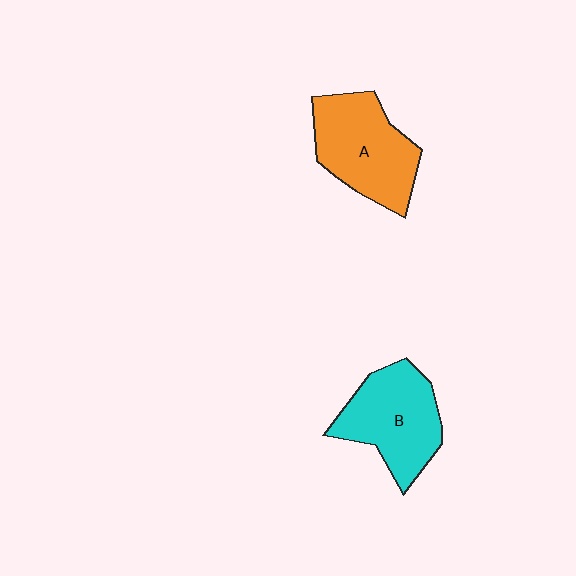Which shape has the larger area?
Shape A (orange).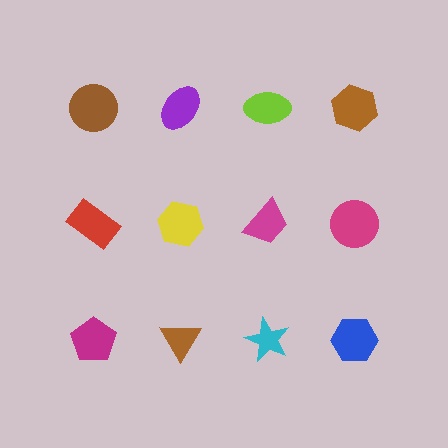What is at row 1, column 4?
A brown hexagon.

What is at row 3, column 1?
A magenta pentagon.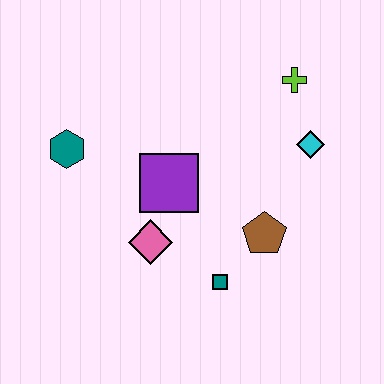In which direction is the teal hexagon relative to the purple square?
The teal hexagon is to the left of the purple square.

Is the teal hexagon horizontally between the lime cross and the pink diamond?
No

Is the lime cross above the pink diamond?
Yes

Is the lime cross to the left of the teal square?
No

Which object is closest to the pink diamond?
The purple square is closest to the pink diamond.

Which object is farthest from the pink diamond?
The lime cross is farthest from the pink diamond.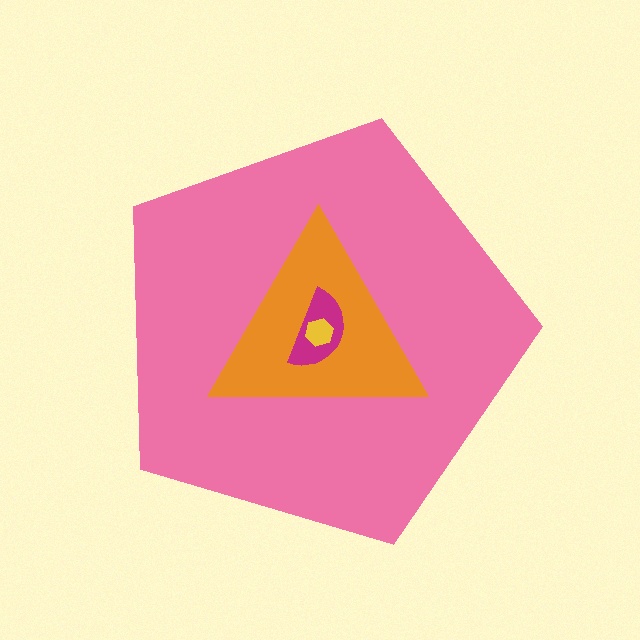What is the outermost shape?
The pink pentagon.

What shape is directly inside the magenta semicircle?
The yellow hexagon.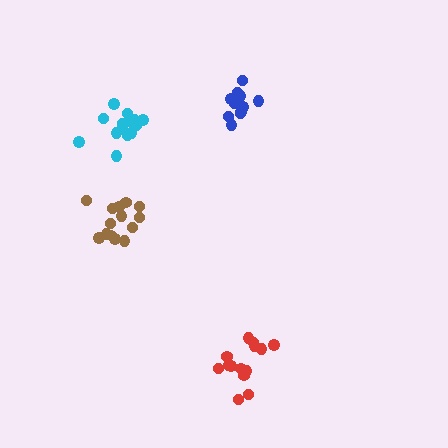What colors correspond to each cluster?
The clusters are colored: blue, red, cyan, brown.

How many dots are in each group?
Group 1: 11 dots, Group 2: 15 dots, Group 3: 14 dots, Group 4: 14 dots (54 total).